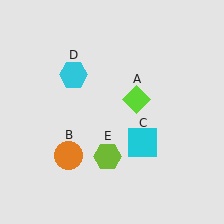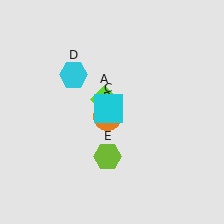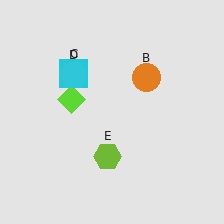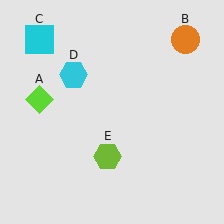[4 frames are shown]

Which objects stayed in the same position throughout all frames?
Cyan hexagon (object D) and lime hexagon (object E) remained stationary.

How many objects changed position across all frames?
3 objects changed position: lime diamond (object A), orange circle (object B), cyan square (object C).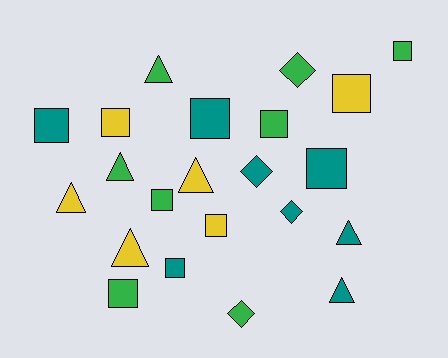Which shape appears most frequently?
Square, with 11 objects.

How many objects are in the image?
There are 22 objects.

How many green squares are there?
There are 4 green squares.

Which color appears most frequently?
Green, with 8 objects.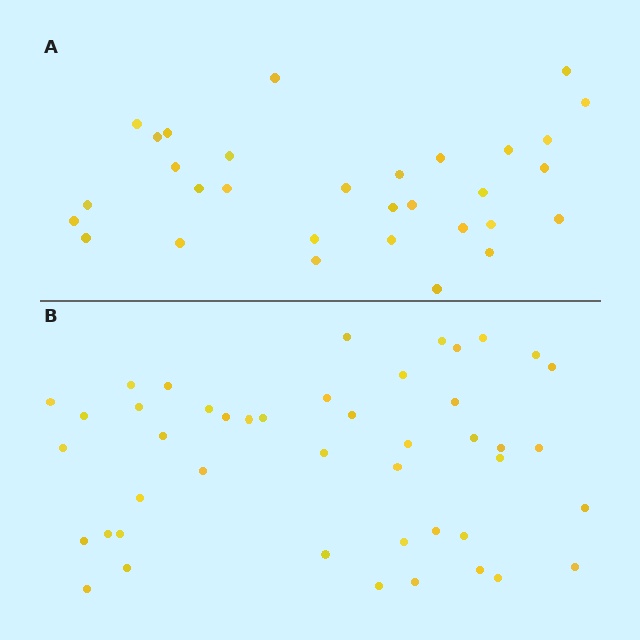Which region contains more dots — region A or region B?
Region B (the bottom region) has more dots.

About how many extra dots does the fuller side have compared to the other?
Region B has approximately 15 more dots than region A.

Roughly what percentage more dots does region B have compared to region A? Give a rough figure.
About 45% more.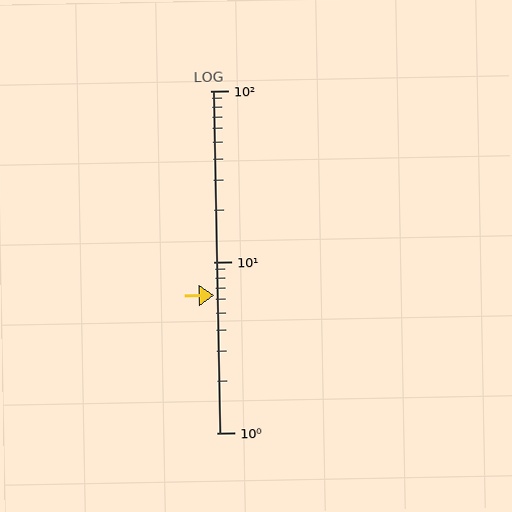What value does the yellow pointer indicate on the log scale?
The pointer indicates approximately 6.4.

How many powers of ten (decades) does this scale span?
The scale spans 2 decades, from 1 to 100.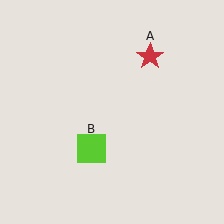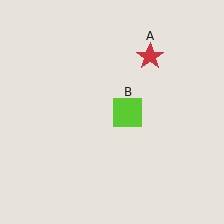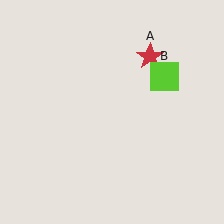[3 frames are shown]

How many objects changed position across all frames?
1 object changed position: lime square (object B).